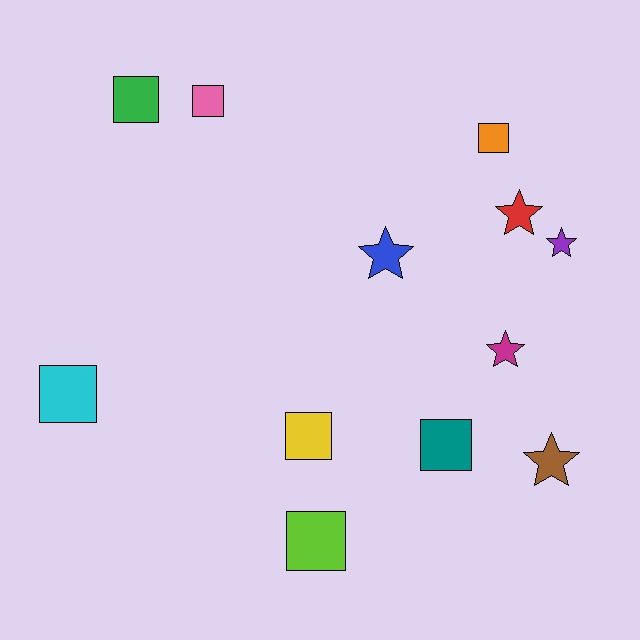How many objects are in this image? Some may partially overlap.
There are 12 objects.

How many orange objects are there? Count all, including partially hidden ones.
There is 1 orange object.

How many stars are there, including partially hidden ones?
There are 5 stars.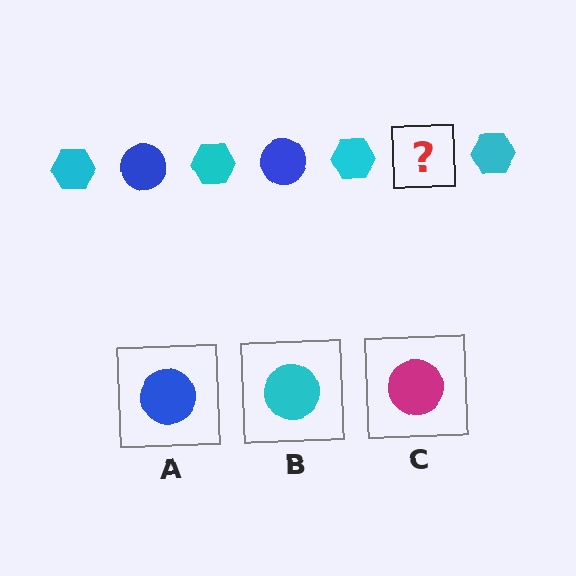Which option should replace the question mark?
Option A.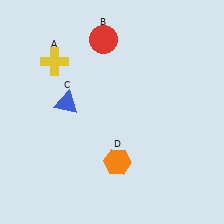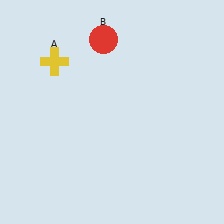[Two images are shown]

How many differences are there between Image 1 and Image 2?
There are 2 differences between the two images.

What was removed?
The blue triangle (C), the orange hexagon (D) were removed in Image 2.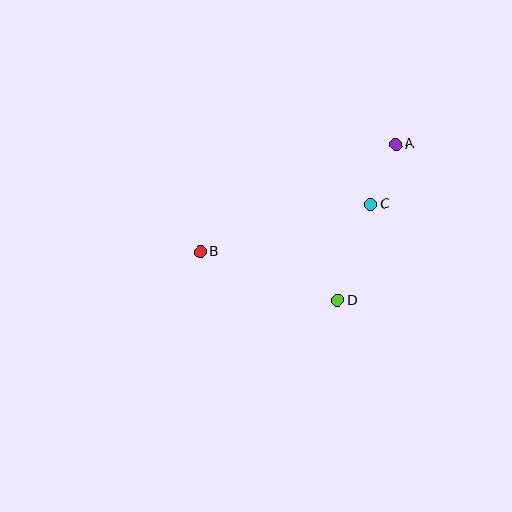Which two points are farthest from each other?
Points A and B are farthest from each other.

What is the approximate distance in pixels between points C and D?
The distance between C and D is approximately 102 pixels.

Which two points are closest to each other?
Points A and C are closest to each other.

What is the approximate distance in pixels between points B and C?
The distance between B and C is approximately 177 pixels.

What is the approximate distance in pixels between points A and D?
The distance between A and D is approximately 167 pixels.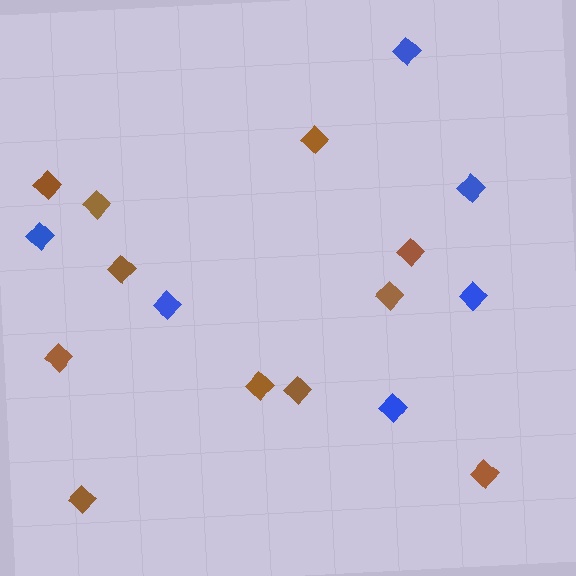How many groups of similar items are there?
There are 2 groups: one group of brown diamonds (11) and one group of blue diamonds (6).